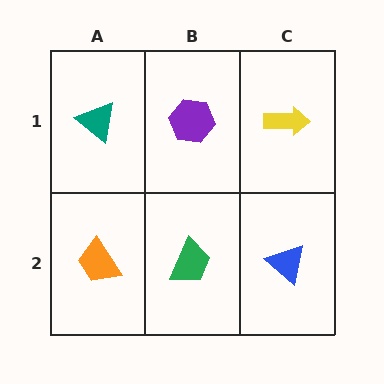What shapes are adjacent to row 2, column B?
A purple hexagon (row 1, column B), an orange trapezoid (row 2, column A), a blue triangle (row 2, column C).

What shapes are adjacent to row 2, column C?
A yellow arrow (row 1, column C), a green trapezoid (row 2, column B).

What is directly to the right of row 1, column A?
A purple hexagon.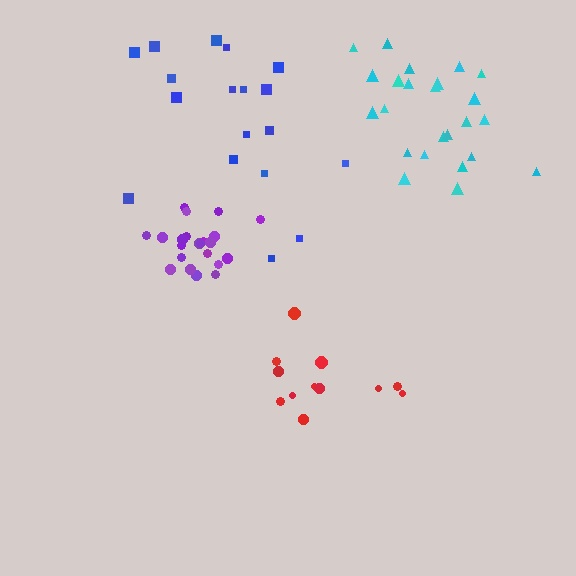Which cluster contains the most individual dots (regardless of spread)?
Cyan (24).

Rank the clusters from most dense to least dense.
purple, cyan, red, blue.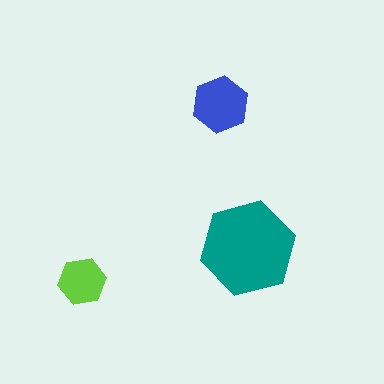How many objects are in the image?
There are 3 objects in the image.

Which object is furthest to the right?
The teal hexagon is rightmost.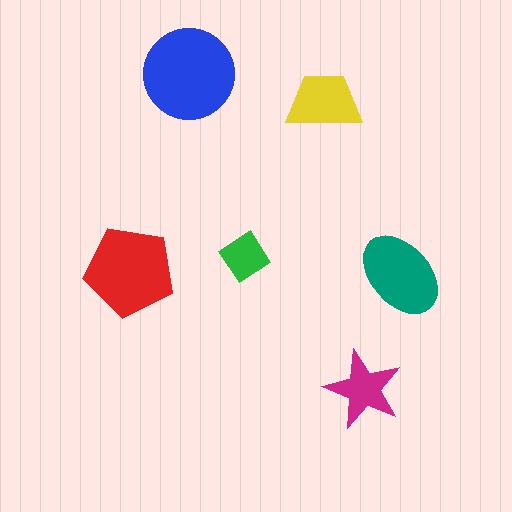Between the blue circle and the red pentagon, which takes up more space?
The blue circle.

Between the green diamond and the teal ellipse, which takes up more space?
The teal ellipse.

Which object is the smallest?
The green diamond.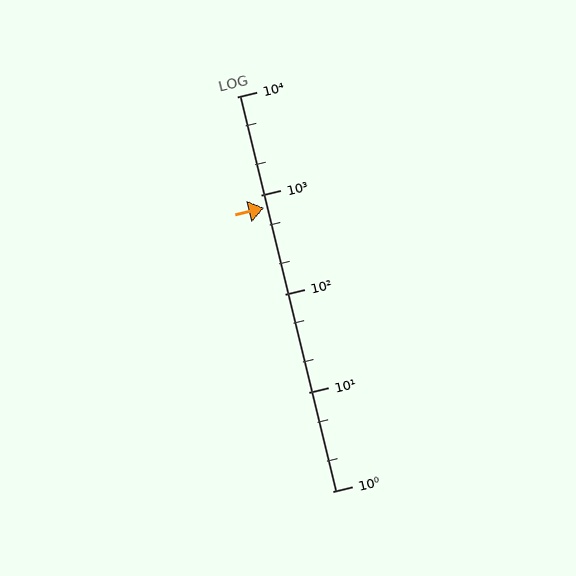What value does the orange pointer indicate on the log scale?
The pointer indicates approximately 750.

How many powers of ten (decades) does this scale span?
The scale spans 4 decades, from 1 to 10000.